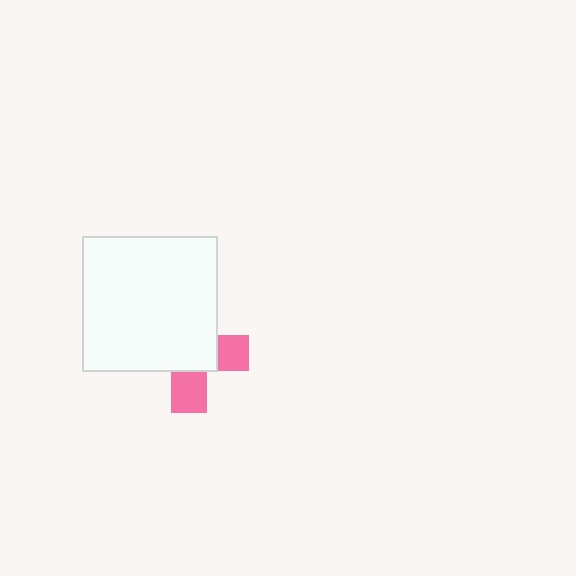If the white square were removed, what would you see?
You would see the complete pink cross.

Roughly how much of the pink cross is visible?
A small part of it is visible (roughly 36%).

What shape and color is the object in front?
The object in front is a white square.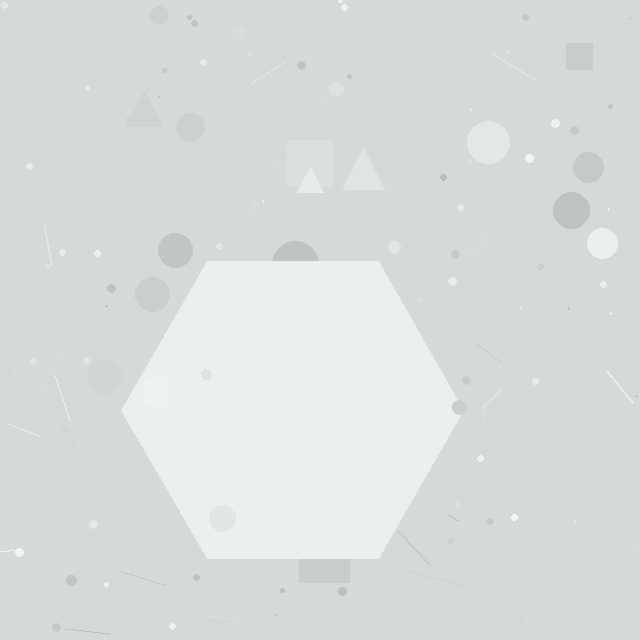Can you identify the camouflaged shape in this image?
The camouflaged shape is a hexagon.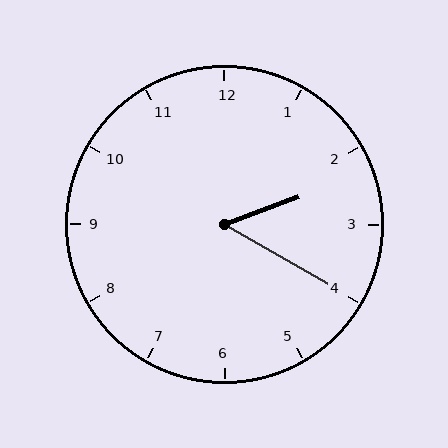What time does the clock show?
2:20.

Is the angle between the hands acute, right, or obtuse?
It is acute.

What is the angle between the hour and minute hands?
Approximately 50 degrees.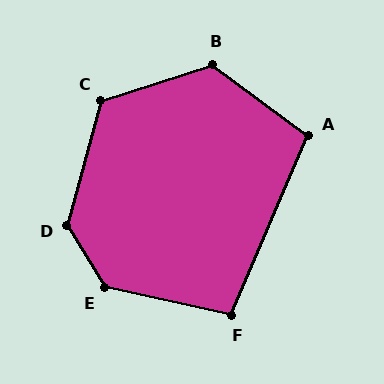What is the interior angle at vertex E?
Approximately 134 degrees (obtuse).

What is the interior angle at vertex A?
Approximately 103 degrees (obtuse).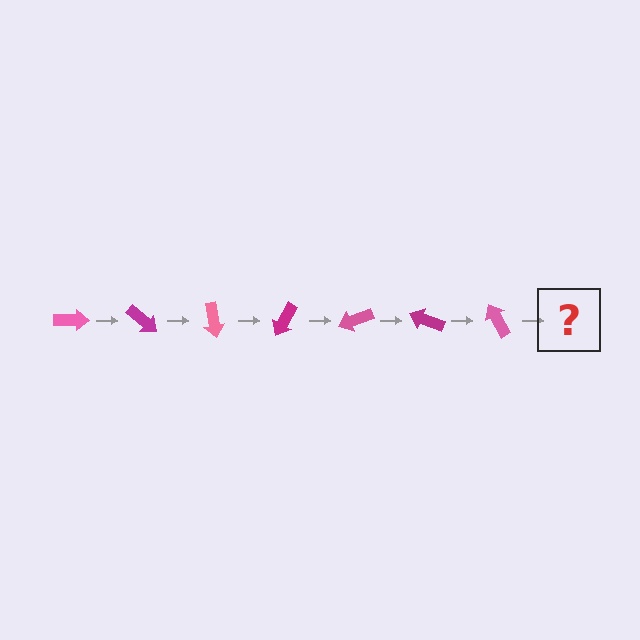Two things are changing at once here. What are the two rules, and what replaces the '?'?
The two rules are that it rotates 40 degrees each step and the color cycles through pink and magenta. The '?' should be a magenta arrow, rotated 280 degrees from the start.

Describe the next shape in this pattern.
It should be a magenta arrow, rotated 280 degrees from the start.